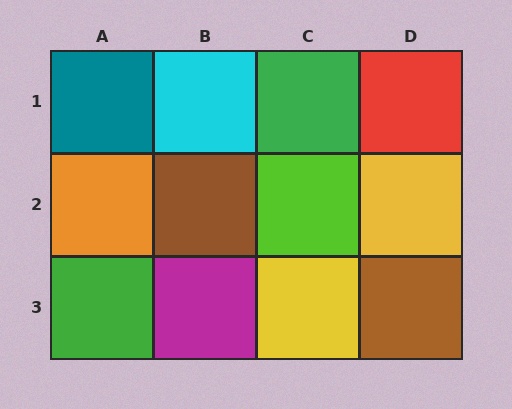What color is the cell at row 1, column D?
Red.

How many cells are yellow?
2 cells are yellow.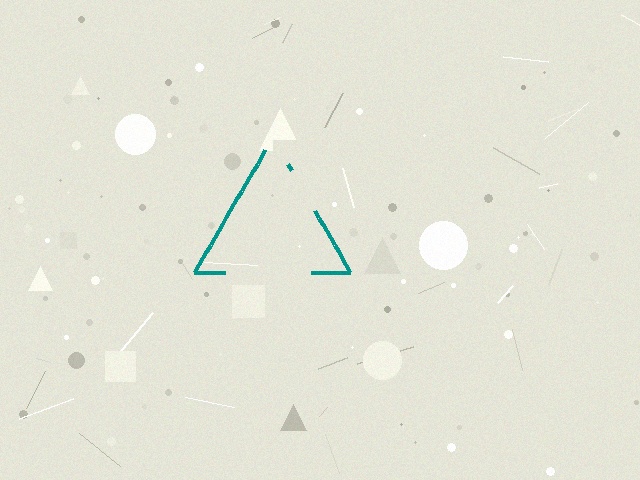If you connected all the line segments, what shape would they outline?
They would outline a triangle.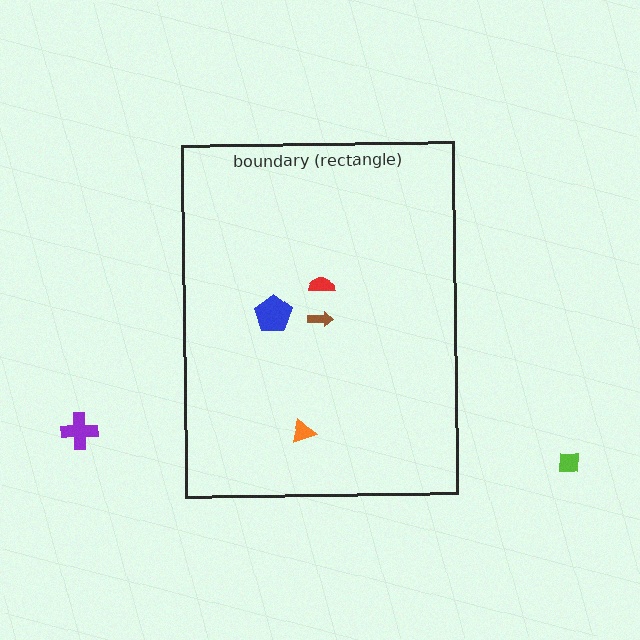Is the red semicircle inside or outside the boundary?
Inside.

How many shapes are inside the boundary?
4 inside, 2 outside.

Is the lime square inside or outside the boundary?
Outside.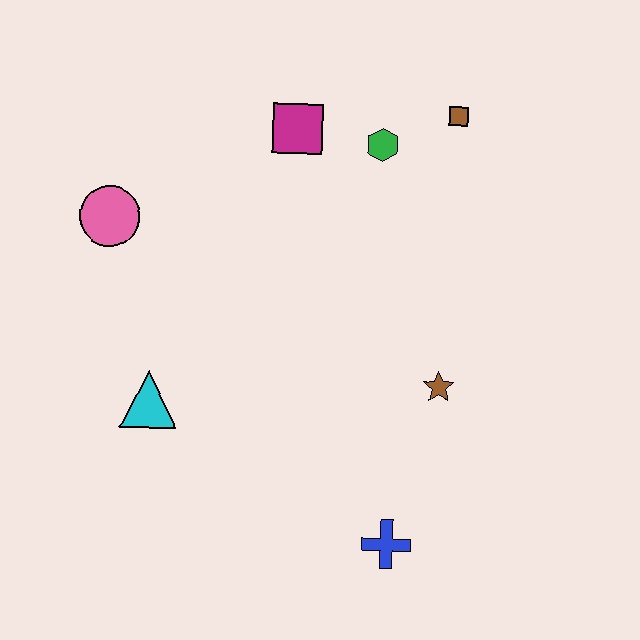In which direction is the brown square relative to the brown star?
The brown square is above the brown star.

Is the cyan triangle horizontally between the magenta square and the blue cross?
No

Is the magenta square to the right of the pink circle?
Yes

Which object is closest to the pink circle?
The cyan triangle is closest to the pink circle.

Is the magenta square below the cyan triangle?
No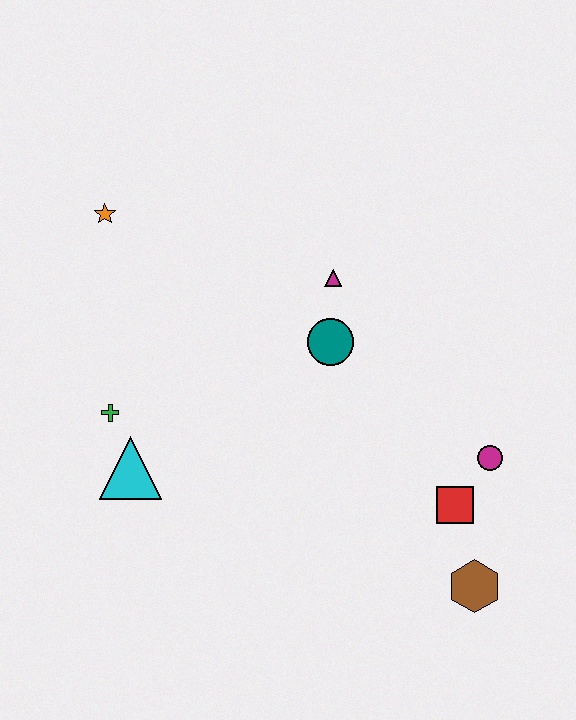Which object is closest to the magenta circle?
The red square is closest to the magenta circle.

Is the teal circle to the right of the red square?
No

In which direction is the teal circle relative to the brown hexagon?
The teal circle is above the brown hexagon.